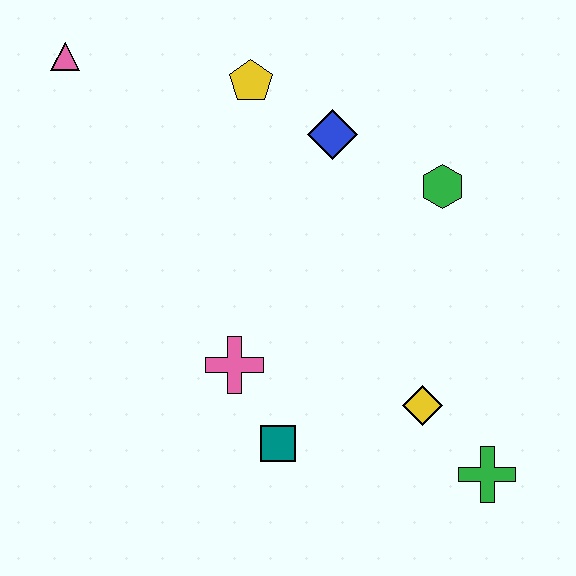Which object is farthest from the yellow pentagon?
The green cross is farthest from the yellow pentagon.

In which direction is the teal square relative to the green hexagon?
The teal square is below the green hexagon.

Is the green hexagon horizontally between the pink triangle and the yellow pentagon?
No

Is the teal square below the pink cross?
Yes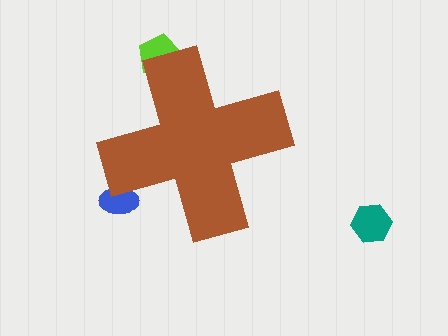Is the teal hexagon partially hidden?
No, the teal hexagon is fully visible.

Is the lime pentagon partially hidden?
Yes, the lime pentagon is partially hidden behind the brown cross.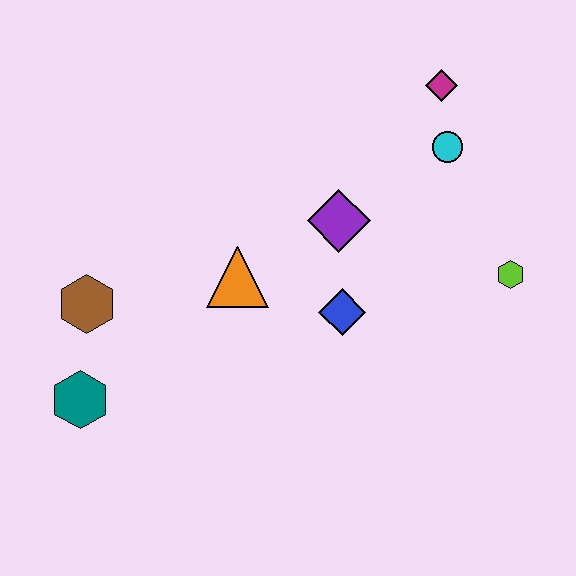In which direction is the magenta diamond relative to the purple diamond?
The magenta diamond is above the purple diamond.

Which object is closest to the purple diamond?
The blue diamond is closest to the purple diamond.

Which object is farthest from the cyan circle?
The teal hexagon is farthest from the cyan circle.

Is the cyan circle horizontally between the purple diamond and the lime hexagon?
Yes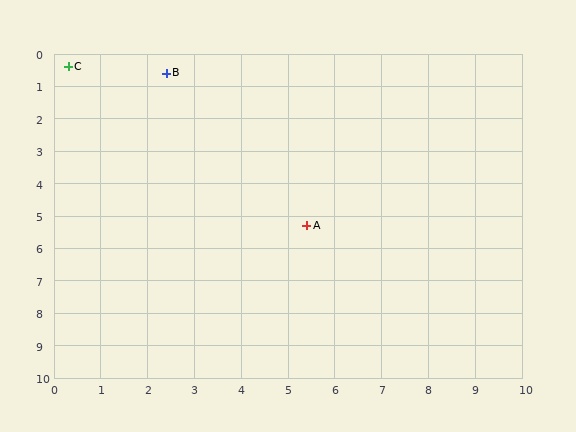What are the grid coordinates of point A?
Point A is at approximately (5.4, 5.3).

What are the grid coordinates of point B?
Point B is at approximately (2.4, 0.6).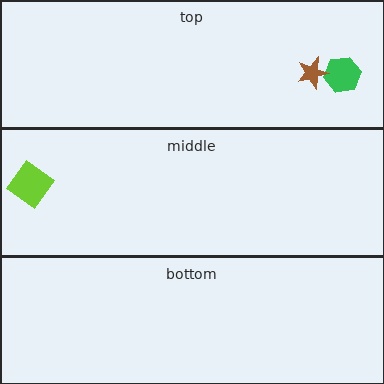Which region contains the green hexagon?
The top region.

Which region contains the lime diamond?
The middle region.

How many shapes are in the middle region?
1.